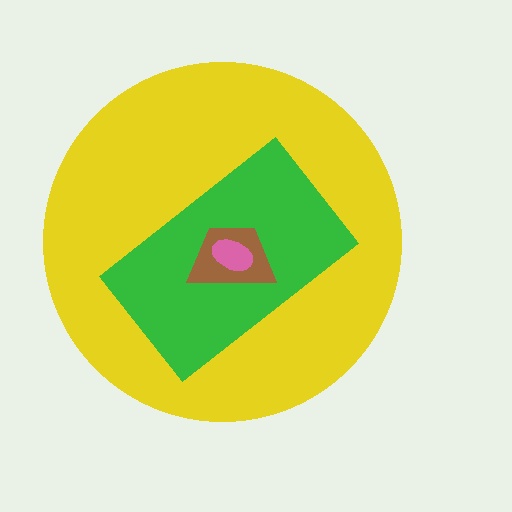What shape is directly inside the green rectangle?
The brown trapezoid.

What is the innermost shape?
The pink ellipse.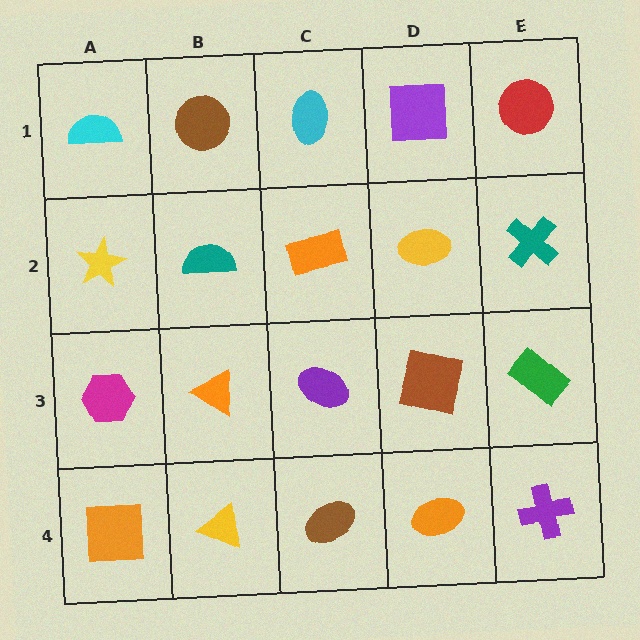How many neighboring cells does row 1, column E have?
2.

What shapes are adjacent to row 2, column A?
A cyan semicircle (row 1, column A), a magenta hexagon (row 3, column A), a teal semicircle (row 2, column B).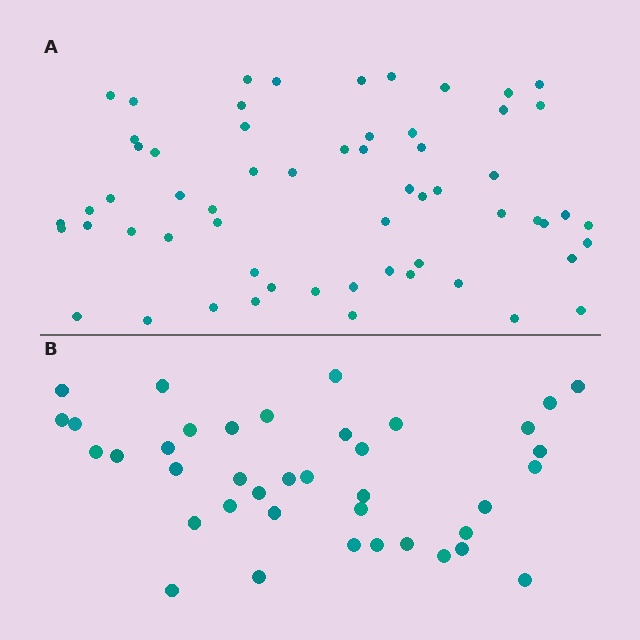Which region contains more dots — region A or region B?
Region A (the top region) has more dots.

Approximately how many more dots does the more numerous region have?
Region A has approximately 20 more dots than region B.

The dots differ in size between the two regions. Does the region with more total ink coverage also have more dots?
No. Region B has more total ink coverage because its dots are larger, but region A actually contains more individual dots. Total area can be misleading — the number of items is what matters here.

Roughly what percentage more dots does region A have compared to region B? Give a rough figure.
About 55% more.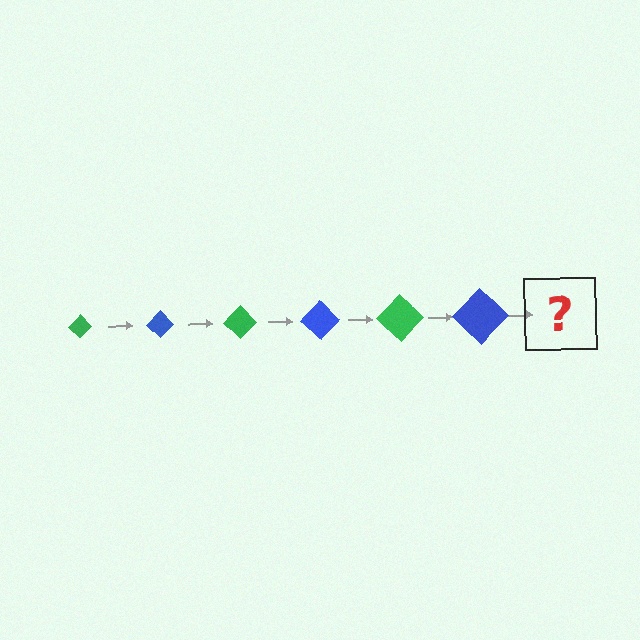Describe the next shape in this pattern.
It should be a green diamond, larger than the previous one.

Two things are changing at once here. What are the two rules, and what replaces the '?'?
The two rules are that the diamond grows larger each step and the color cycles through green and blue. The '?' should be a green diamond, larger than the previous one.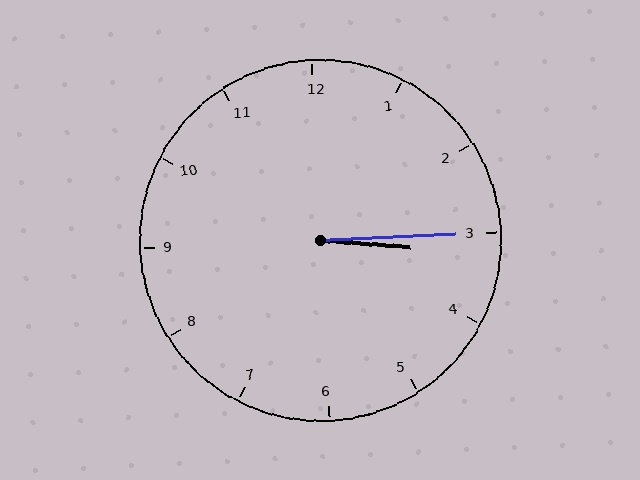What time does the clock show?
3:15.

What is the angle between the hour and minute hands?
Approximately 8 degrees.